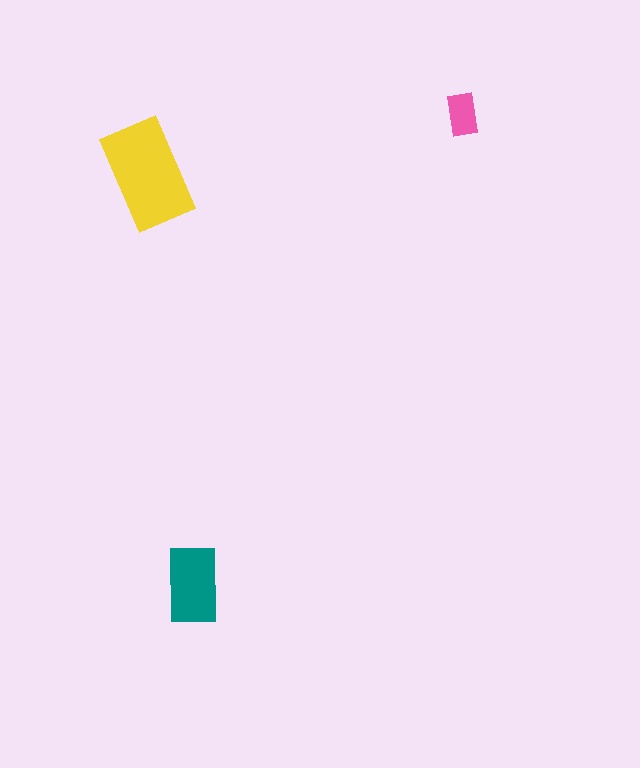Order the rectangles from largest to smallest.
the yellow one, the teal one, the pink one.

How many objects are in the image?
There are 3 objects in the image.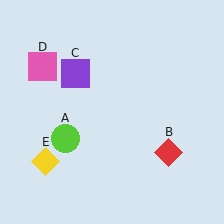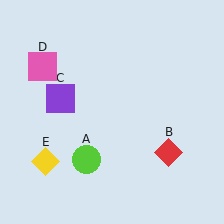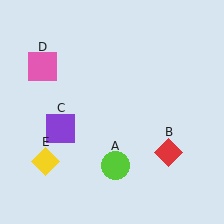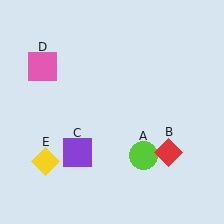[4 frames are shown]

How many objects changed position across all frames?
2 objects changed position: lime circle (object A), purple square (object C).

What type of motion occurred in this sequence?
The lime circle (object A), purple square (object C) rotated counterclockwise around the center of the scene.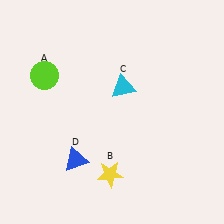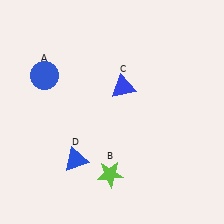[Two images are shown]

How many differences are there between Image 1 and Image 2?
There are 3 differences between the two images.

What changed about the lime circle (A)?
In Image 1, A is lime. In Image 2, it changed to blue.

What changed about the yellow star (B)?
In Image 1, B is yellow. In Image 2, it changed to lime.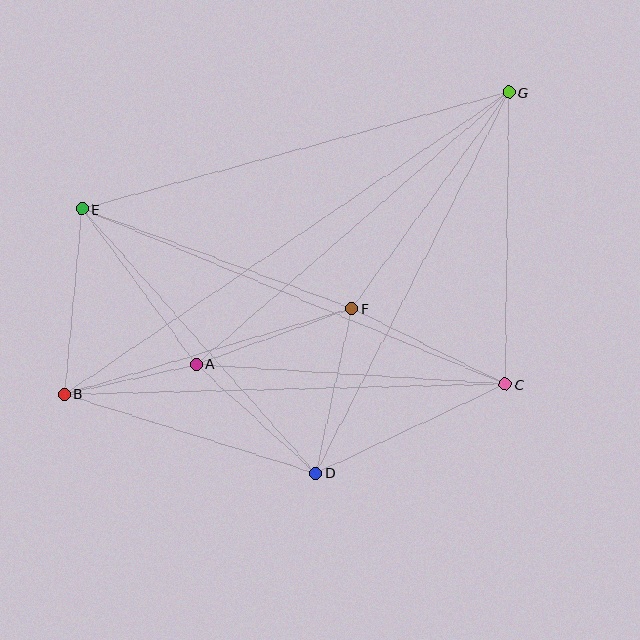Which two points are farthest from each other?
Points B and G are farthest from each other.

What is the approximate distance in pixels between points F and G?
The distance between F and G is approximately 267 pixels.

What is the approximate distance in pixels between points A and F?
The distance between A and F is approximately 166 pixels.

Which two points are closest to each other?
Points A and B are closest to each other.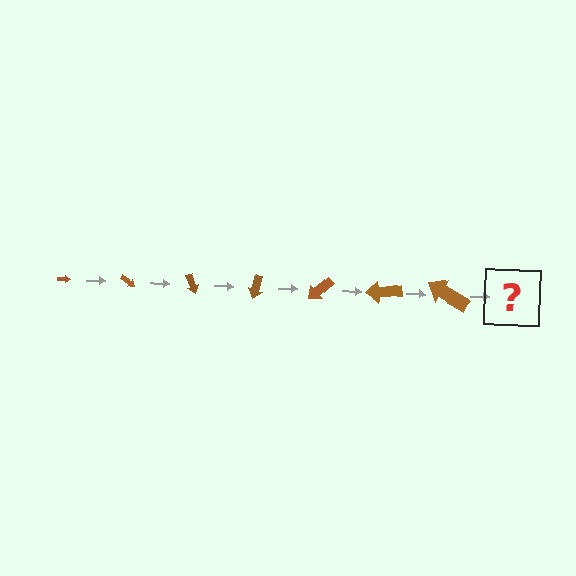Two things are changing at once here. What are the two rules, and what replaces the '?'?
The two rules are that the arrow grows larger each step and it rotates 35 degrees each step. The '?' should be an arrow, larger than the previous one and rotated 245 degrees from the start.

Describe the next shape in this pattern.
It should be an arrow, larger than the previous one and rotated 245 degrees from the start.